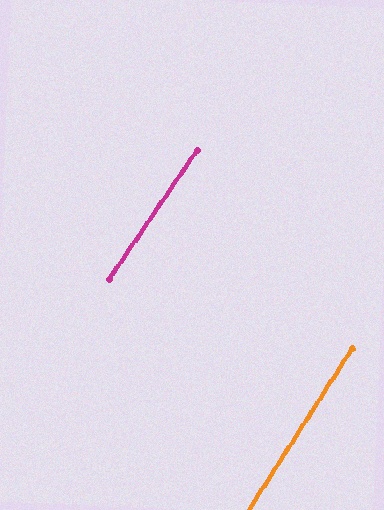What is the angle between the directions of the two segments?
Approximately 2 degrees.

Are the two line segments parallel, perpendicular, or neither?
Parallel — their directions differ by only 1.7°.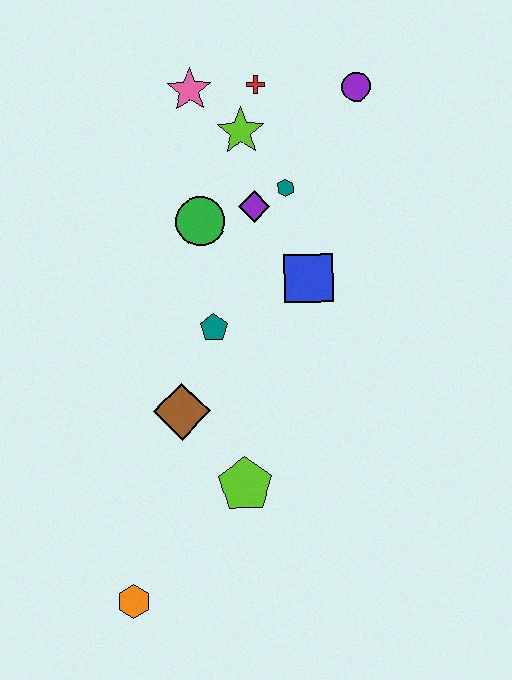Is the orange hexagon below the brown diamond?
Yes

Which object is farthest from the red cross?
The orange hexagon is farthest from the red cross.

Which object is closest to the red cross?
The lime star is closest to the red cross.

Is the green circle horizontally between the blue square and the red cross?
No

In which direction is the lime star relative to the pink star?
The lime star is to the right of the pink star.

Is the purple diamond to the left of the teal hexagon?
Yes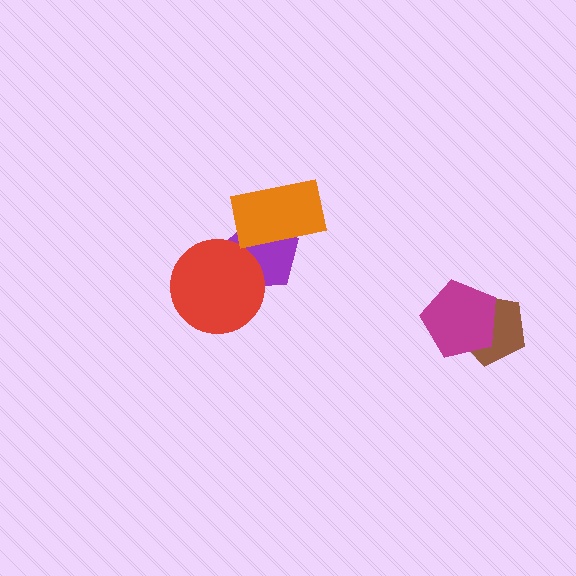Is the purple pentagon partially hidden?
Yes, it is partially covered by another shape.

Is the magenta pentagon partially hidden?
No, no other shape covers it.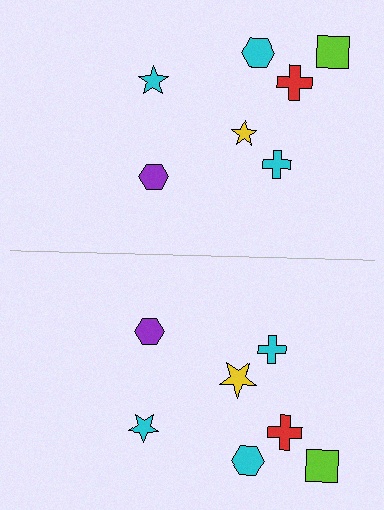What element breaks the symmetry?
The yellow star on the bottom side has a different size than its mirror counterpart.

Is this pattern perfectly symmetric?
No, the pattern is not perfectly symmetric. The yellow star on the bottom side has a different size than its mirror counterpart.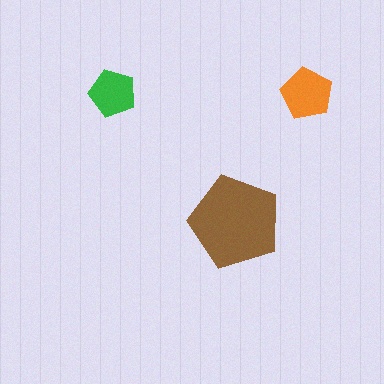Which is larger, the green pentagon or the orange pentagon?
The orange one.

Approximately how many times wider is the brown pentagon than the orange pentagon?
About 2 times wider.